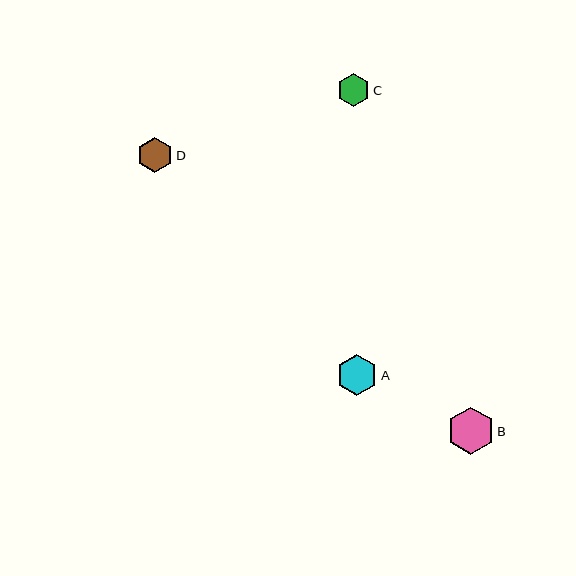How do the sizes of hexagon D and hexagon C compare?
Hexagon D and hexagon C are approximately the same size.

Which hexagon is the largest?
Hexagon B is the largest with a size of approximately 47 pixels.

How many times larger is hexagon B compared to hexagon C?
Hexagon B is approximately 1.4 times the size of hexagon C.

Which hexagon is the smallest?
Hexagon C is the smallest with a size of approximately 33 pixels.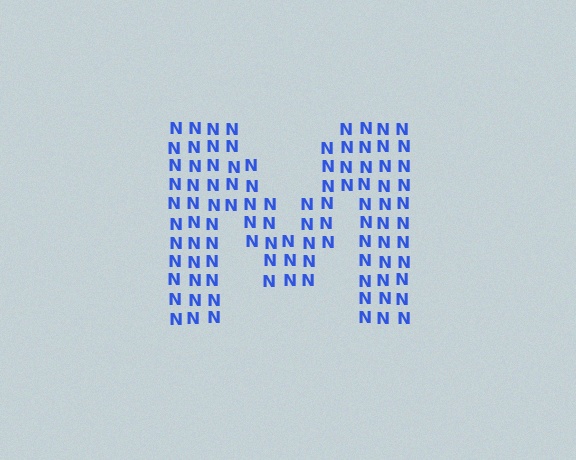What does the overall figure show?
The overall figure shows the letter M.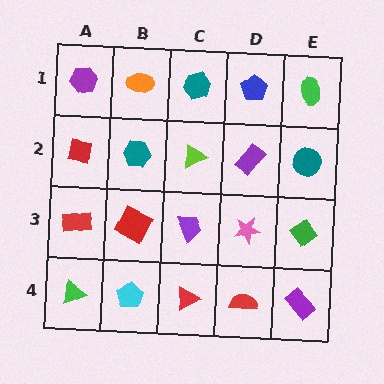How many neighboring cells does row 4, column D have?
3.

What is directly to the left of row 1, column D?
A teal hexagon.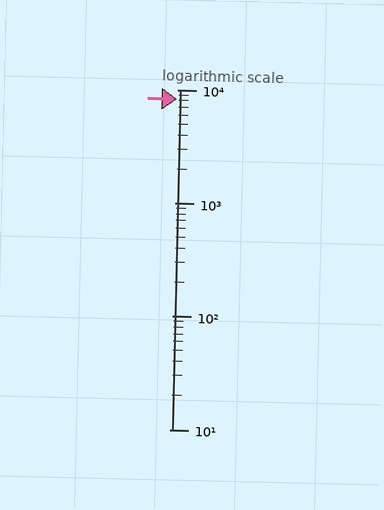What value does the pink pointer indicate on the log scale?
The pointer indicates approximately 8200.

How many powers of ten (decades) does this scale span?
The scale spans 3 decades, from 10 to 10000.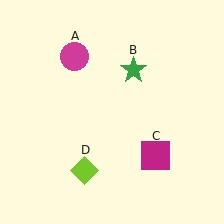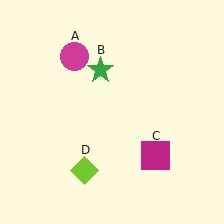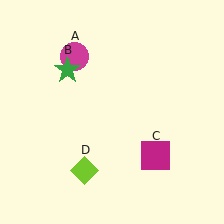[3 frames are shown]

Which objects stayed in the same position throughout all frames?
Magenta circle (object A) and magenta square (object C) and lime diamond (object D) remained stationary.